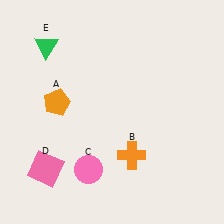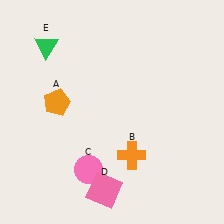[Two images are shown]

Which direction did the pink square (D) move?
The pink square (D) moved right.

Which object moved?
The pink square (D) moved right.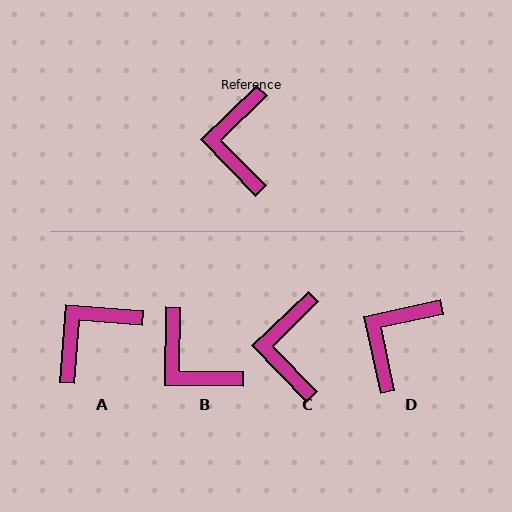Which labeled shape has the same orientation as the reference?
C.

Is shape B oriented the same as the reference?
No, it is off by about 45 degrees.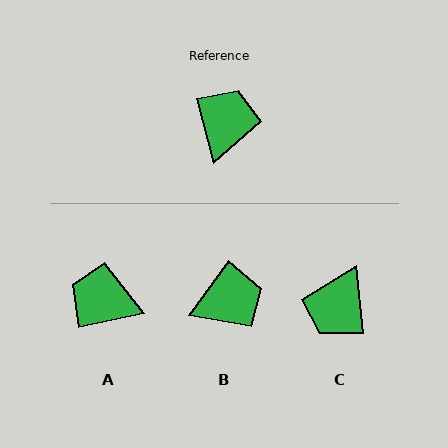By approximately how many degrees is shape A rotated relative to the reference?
Approximately 88 degrees counter-clockwise.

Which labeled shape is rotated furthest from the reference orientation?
C, about 171 degrees away.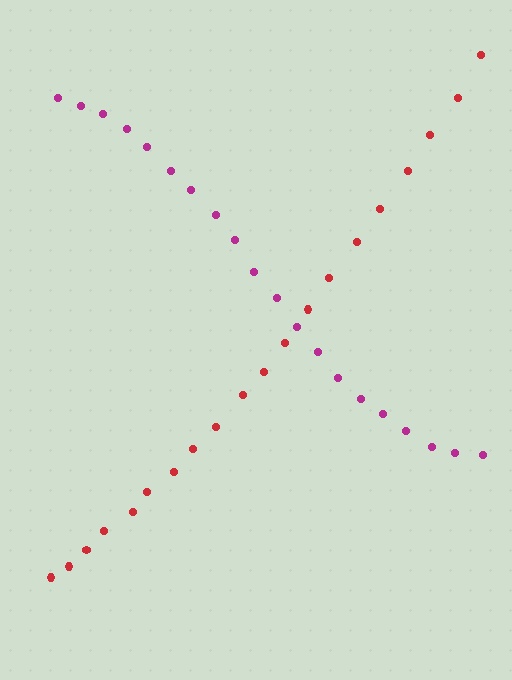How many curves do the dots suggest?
There are 2 distinct paths.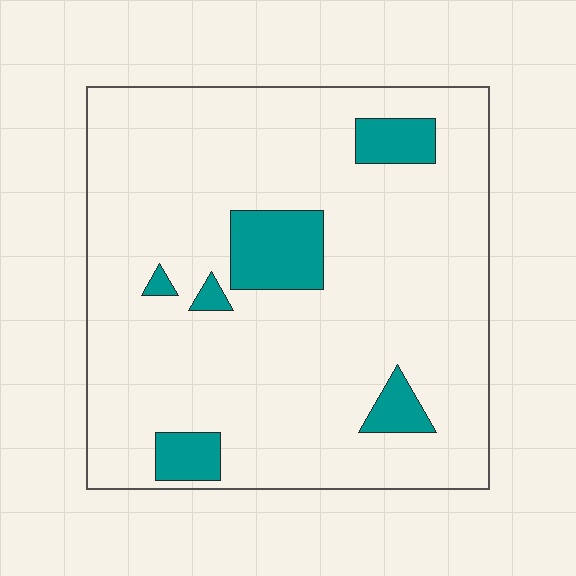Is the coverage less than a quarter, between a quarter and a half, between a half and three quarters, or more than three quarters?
Less than a quarter.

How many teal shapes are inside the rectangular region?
6.